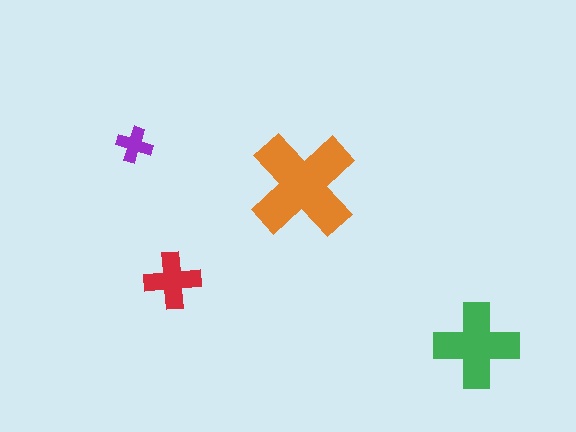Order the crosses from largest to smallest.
the orange one, the green one, the red one, the purple one.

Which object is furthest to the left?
The purple cross is leftmost.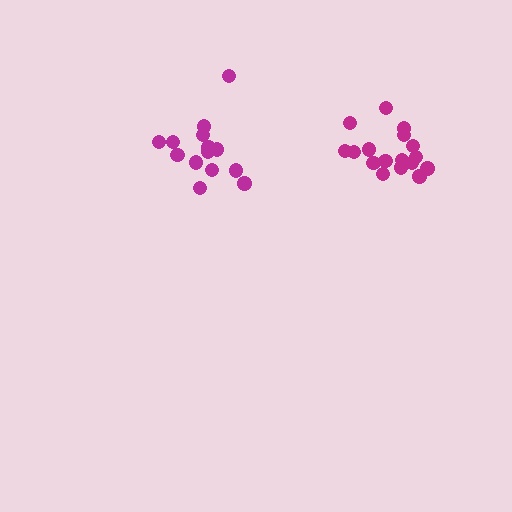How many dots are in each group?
Group 1: 17 dots, Group 2: 14 dots (31 total).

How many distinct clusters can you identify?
There are 2 distinct clusters.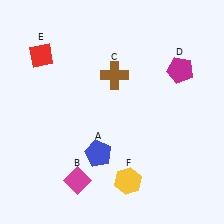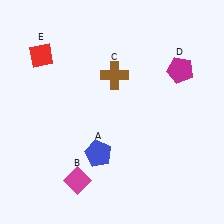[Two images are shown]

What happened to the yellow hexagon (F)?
The yellow hexagon (F) was removed in Image 2. It was in the bottom-right area of Image 1.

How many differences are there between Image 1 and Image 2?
There is 1 difference between the two images.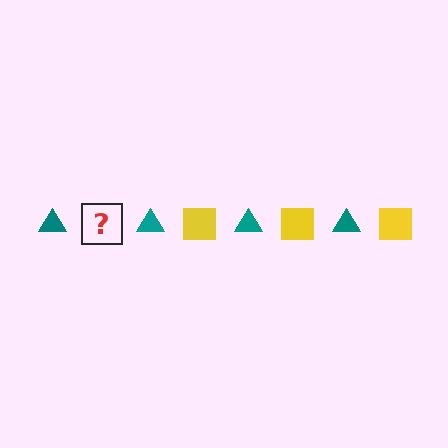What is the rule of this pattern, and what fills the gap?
The rule is that the pattern alternates between teal triangle and yellow square. The gap should be filled with a yellow square.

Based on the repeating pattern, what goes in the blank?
The blank should be a yellow square.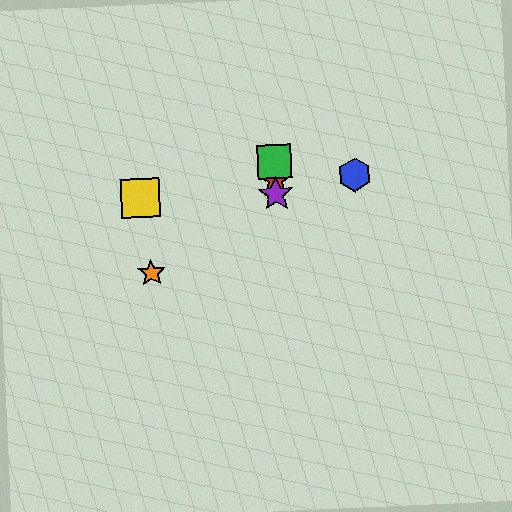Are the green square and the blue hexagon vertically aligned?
No, the green square is at x≈275 and the blue hexagon is at x≈355.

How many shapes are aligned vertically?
3 shapes (the red star, the green square, the purple star) are aligned vertically.